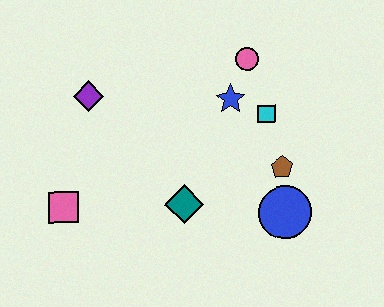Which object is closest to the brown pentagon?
The blue circle is closest to the brown pentagon.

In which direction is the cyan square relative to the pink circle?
The cyan square is below the pink circle.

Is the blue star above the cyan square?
Yes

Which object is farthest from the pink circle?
The pink square is farthest from the pink circle.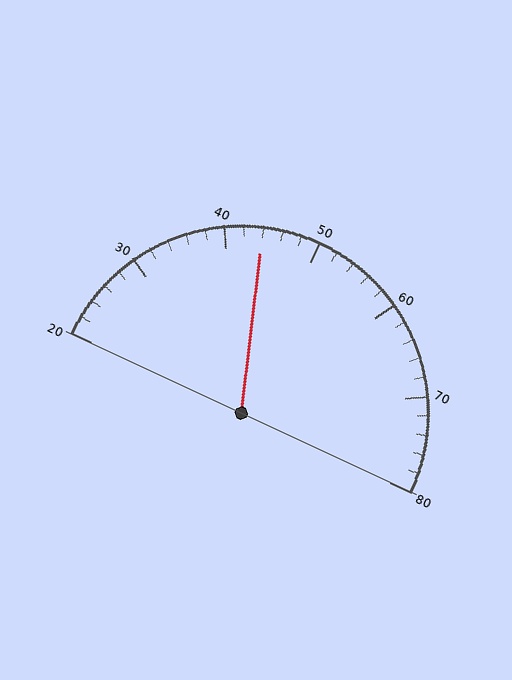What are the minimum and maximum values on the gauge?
The gauge ranges from 20 to 80.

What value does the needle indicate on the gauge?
The needle indicates approximately 44.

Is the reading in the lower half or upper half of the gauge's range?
The reading is in the lower half of the range (20 to 80).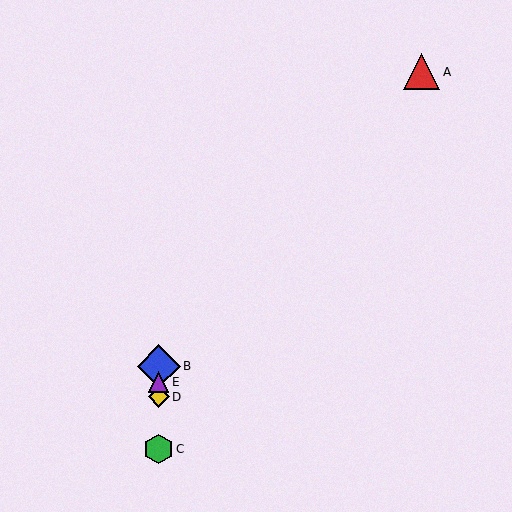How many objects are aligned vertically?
4 objects (B, C, D, E) are aligned vertically.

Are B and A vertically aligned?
No, B is at x≈159 and A is at x≈422.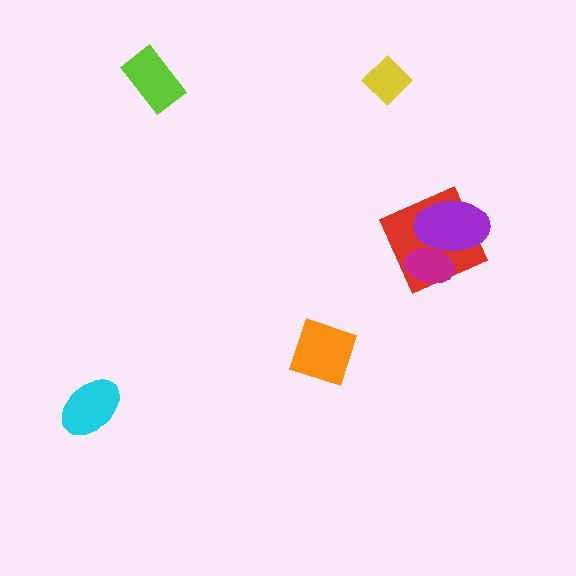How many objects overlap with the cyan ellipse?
0 objects overlap with the cyan ellipse.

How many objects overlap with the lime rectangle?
0 objects overlap with the lime rectangle.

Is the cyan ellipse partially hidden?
No, no other shape covers it.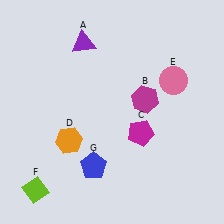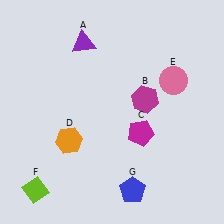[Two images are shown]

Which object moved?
The blue pentagon (G) moved right.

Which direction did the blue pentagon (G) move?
The blue pentagon (G) moved right.